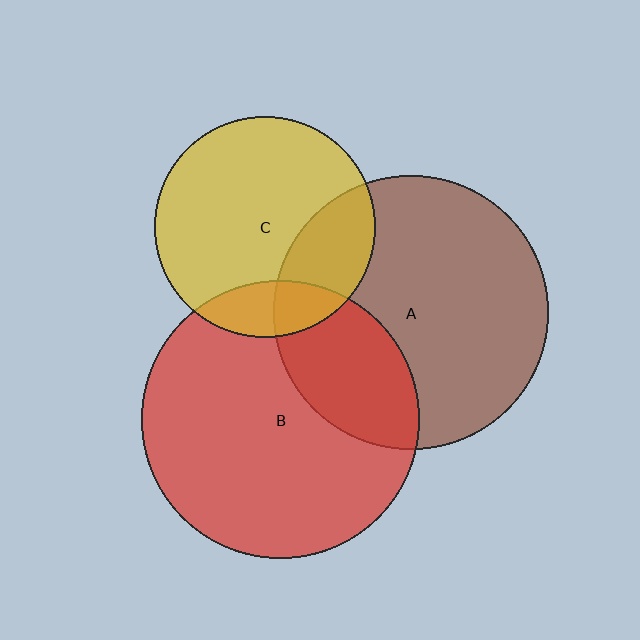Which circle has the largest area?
Circle B (red).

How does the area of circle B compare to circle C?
Approximately 1.6 times.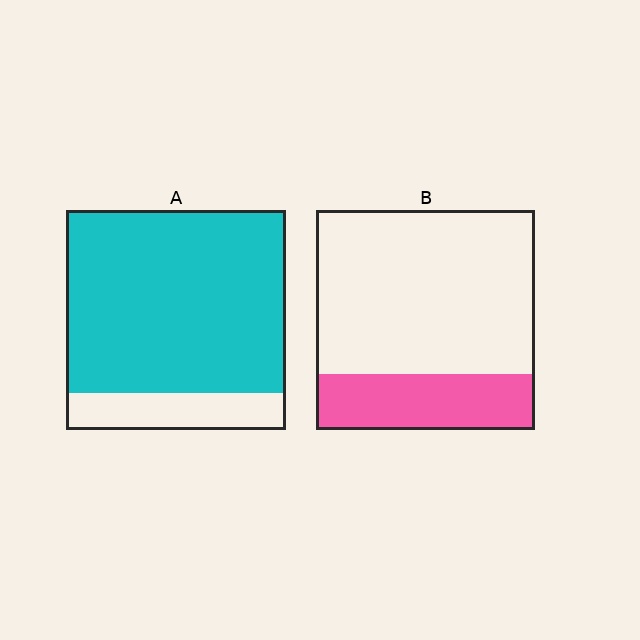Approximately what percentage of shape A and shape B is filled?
A is approximately 85% and B is approximately 25%.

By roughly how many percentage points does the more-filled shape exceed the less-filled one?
By roughly 60 percentage points (A over B).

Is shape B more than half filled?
No.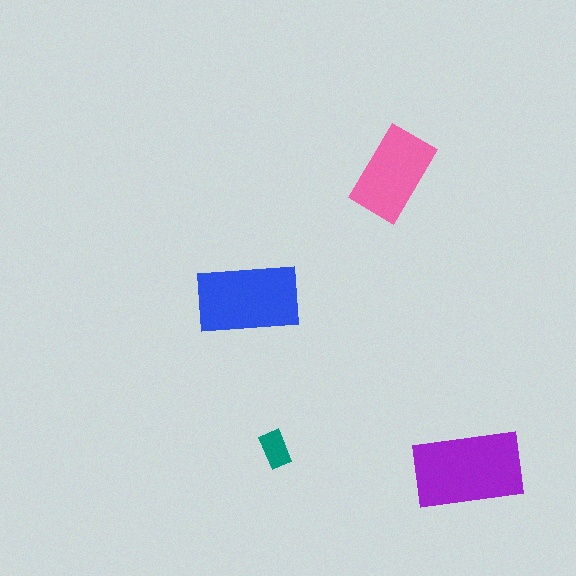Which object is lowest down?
The purple rectangle is bottommost.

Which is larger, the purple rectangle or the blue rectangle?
The purple one.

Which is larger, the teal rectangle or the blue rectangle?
The blue one.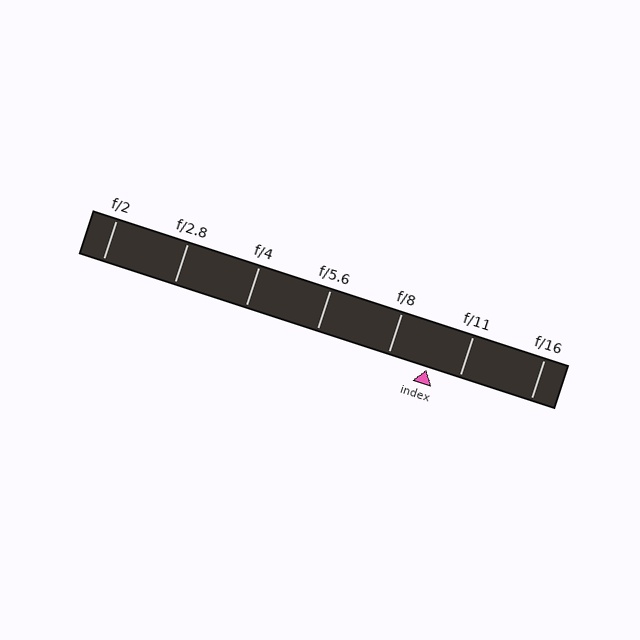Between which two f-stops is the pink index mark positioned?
The index mark is between f/8 and f/11.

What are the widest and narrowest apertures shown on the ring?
The widest aperture shown is f/2 and the narrowest is f/16.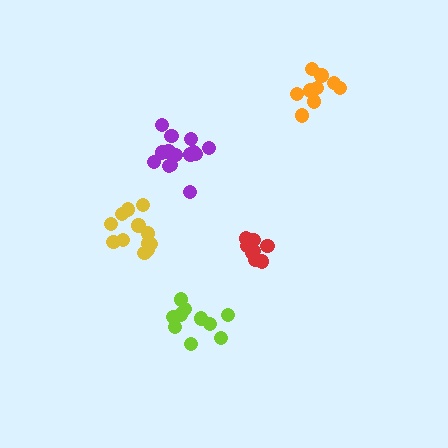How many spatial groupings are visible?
There are 5 spatial groupings.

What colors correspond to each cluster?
The clusters are colored: purple, orange, red, lime, yellow.